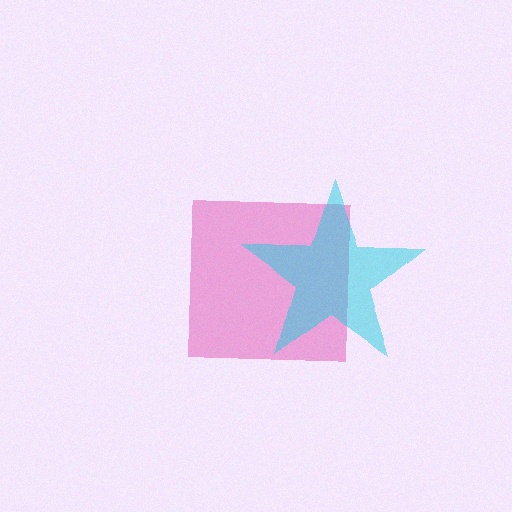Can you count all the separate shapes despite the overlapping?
Yes, there are 2 separate shapes.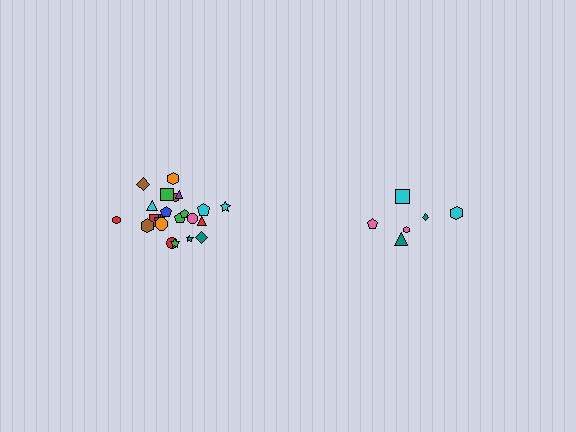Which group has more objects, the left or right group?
The left group.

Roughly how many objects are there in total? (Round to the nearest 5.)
Roughly 30 objects in total.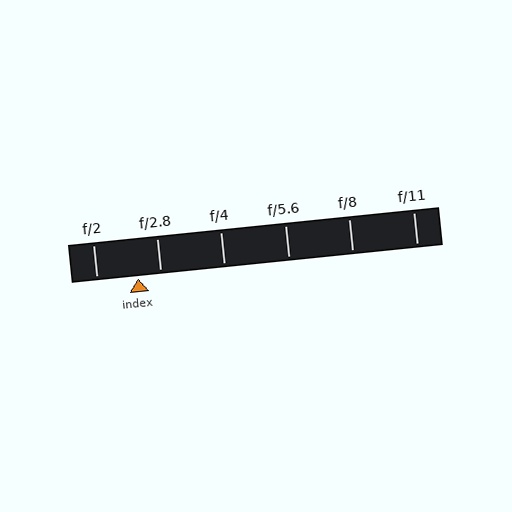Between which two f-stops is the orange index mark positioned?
The index mark is between f/2 and f/2.8.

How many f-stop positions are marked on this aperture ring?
There are 6 f-stop positions marked.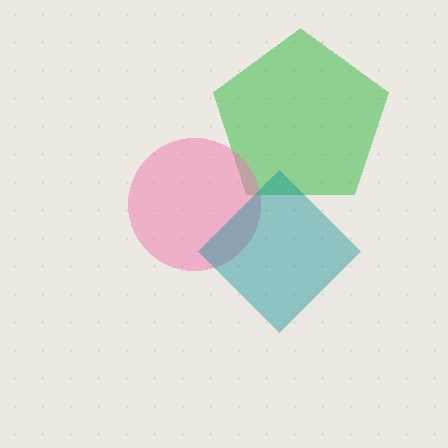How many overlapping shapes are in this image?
There are 3 overlapping shapes in the image.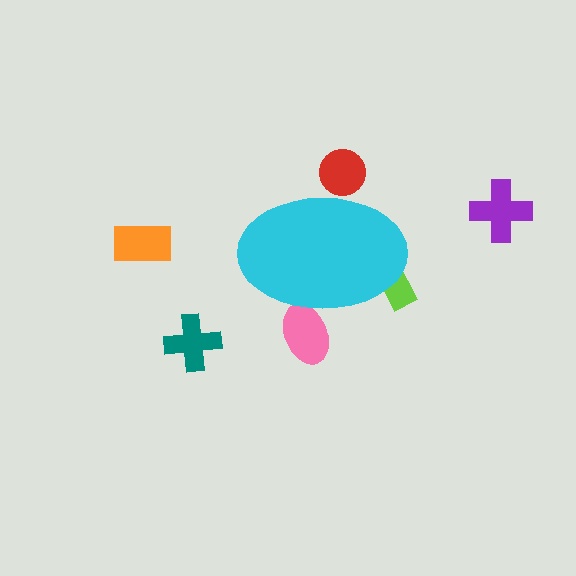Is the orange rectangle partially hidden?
No, the orange rectangle is fully visible.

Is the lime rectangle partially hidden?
Yes, the lime rectangle is partially hidden behind the cyan ellipse.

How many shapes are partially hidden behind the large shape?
3 shapes are partially hidden.